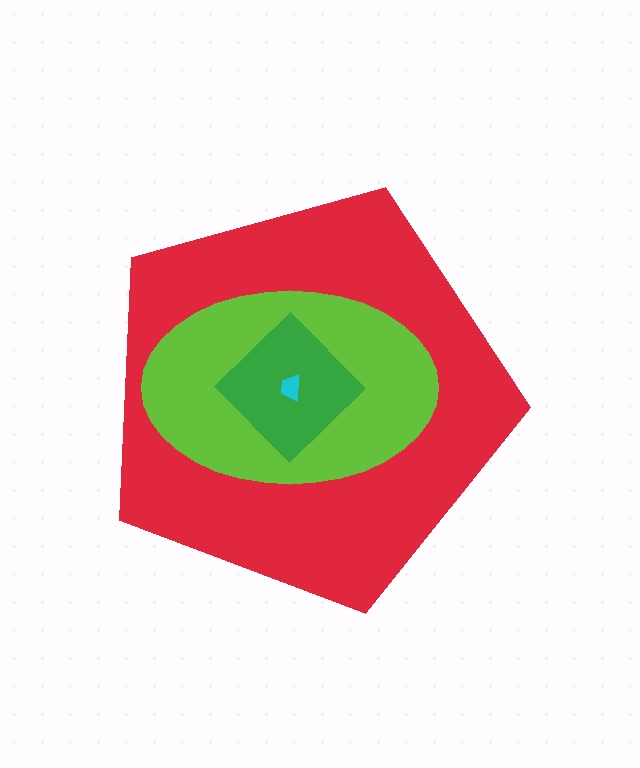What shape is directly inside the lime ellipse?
The green diamond.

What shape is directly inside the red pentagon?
The lime ellipse.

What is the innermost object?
The cyan trapezoid.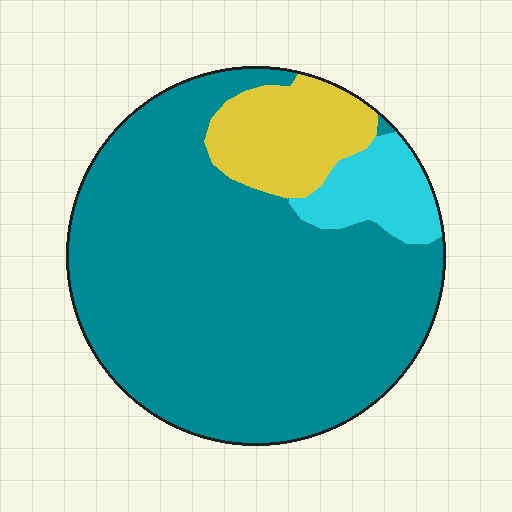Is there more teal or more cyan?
Teal.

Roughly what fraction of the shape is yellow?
Yellow covers 13% of the shape.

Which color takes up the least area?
Cyan, at roughly 10%.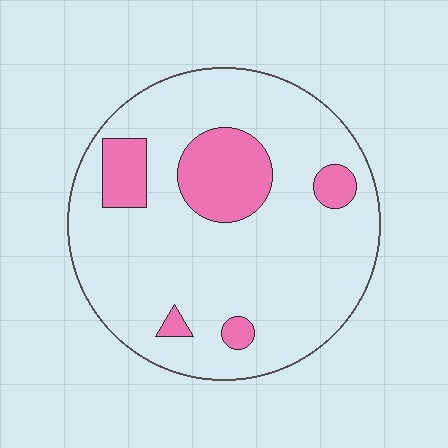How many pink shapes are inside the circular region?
5.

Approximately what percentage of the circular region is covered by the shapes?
Approximately 15%.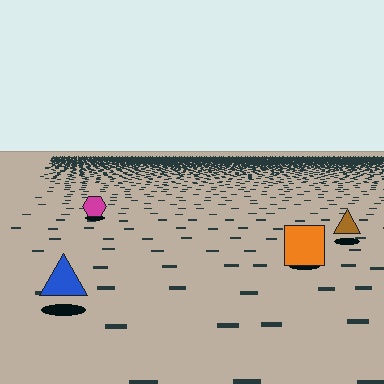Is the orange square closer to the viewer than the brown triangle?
Yes. The orange square is closer — you can tell from the texture gradient: the ground texture is coarser near it.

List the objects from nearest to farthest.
From nearest to farthest: the blue triangle, the orange square, the brown triangle, the magenta hexagon.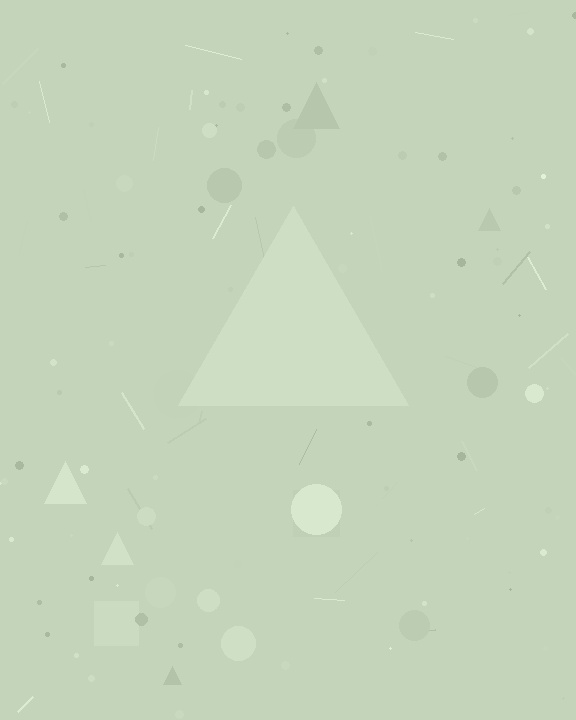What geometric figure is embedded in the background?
A triangle is embedded in the background.